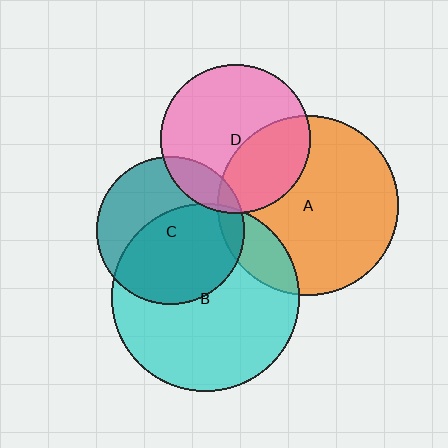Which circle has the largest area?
Circle B (cyan).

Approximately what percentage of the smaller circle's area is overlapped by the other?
Approximately 10%.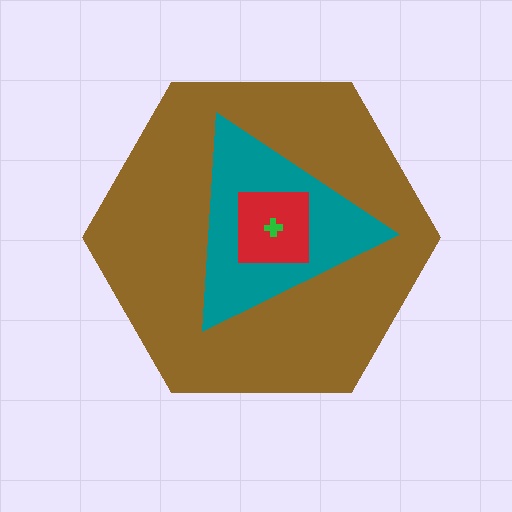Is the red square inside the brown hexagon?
Yes.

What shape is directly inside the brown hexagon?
The teal triangle.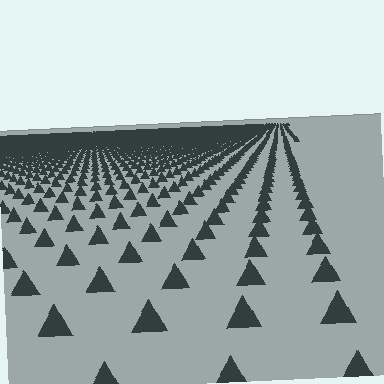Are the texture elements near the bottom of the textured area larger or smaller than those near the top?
Larger. Near the bottom, elements are closer to the viewer and appear at a bigger on-screen size.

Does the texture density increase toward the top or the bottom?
Density increases toward the top.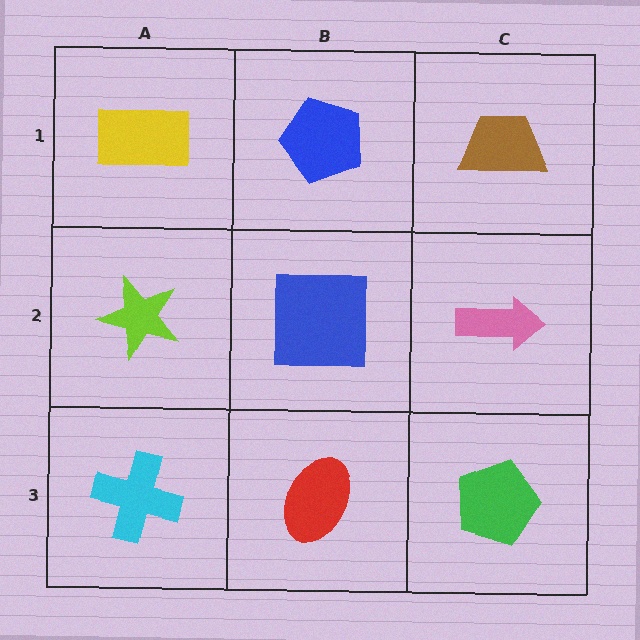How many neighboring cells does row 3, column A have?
2.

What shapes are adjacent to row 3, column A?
A lime star (row 2, column A), a red ellipse (row 3, column B).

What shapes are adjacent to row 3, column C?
A pink arrow (row 2, column C), a red ellipse (row 3, column B).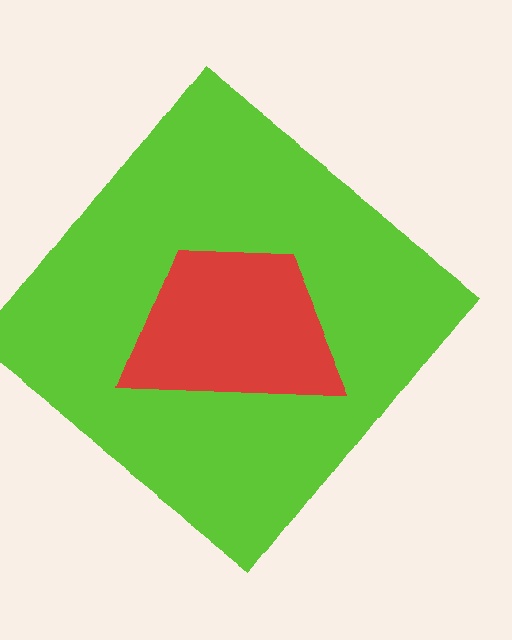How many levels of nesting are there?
2.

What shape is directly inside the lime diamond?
The red trapezoid.